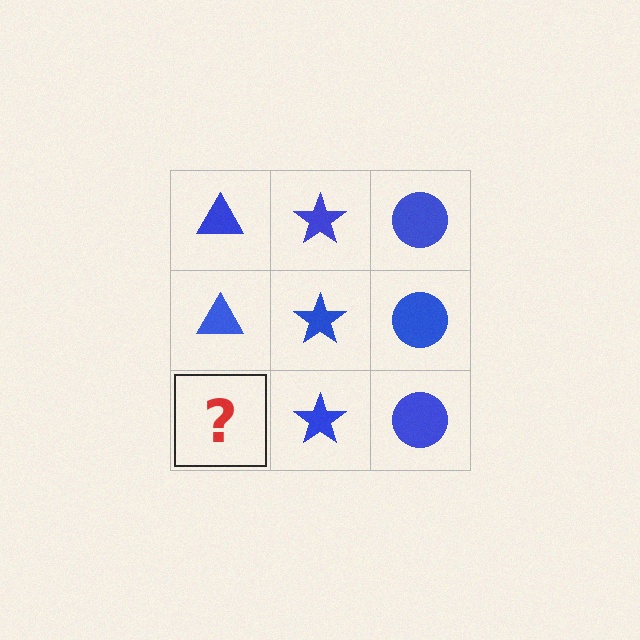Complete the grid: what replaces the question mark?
The question mark should be replaced with a blue triangle.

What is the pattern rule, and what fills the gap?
The rule is that each column has a consistent shape. The gap should be filled with a blue triangle.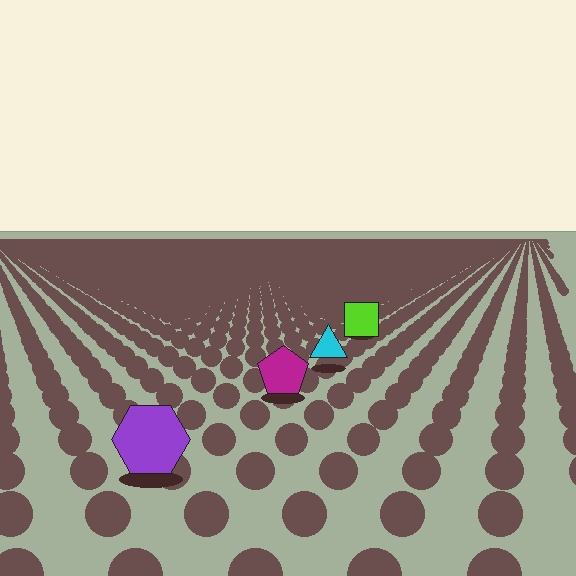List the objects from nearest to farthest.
From nearest to farthest: the purple hexagon, the magenta pentagon, the cyan triangle, the lime square.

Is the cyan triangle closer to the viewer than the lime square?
Yes. The cyan triangle is closer — you can tell from the texture gradient: the ground texture is coarser near it.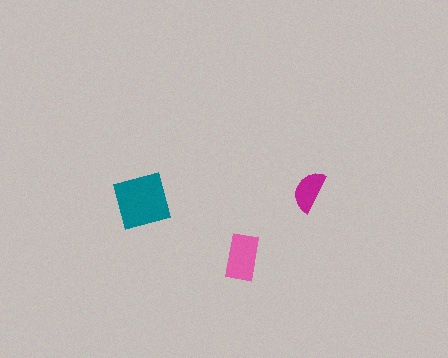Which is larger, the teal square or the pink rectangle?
The teal square.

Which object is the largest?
The teal square.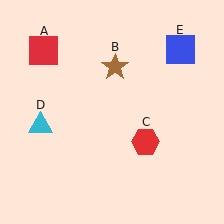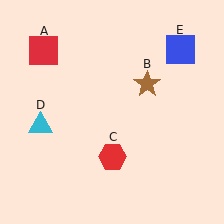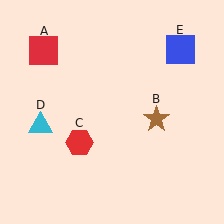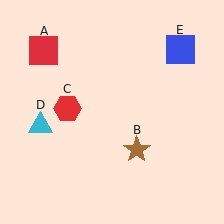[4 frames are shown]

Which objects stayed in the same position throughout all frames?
Red square (object A) and cyan triangle (object D) and blue square (object E) remained stationary.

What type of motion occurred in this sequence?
The brown star (object B), red hexagon (object C) rotated clockwise around the center of the scene.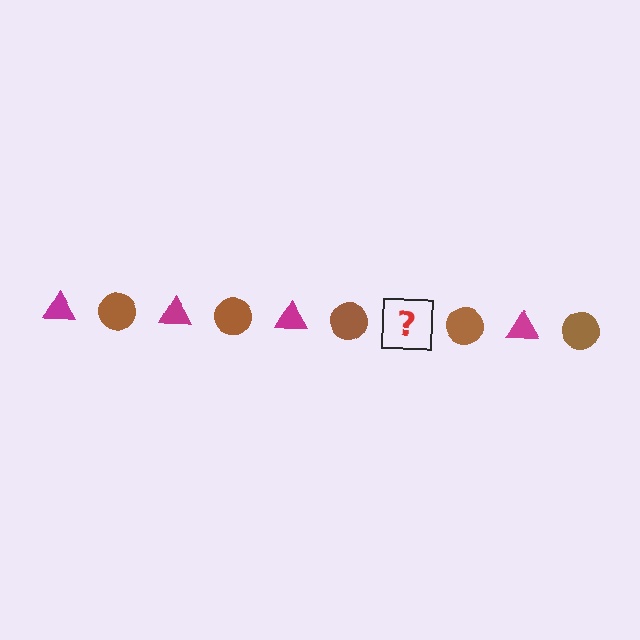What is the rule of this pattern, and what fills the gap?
The rule is that the pattern alternates between magenta triangle and brown circle. The gap should be filled with a magenta triangle.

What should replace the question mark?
The question mark should be replaced with a magenta triangle.